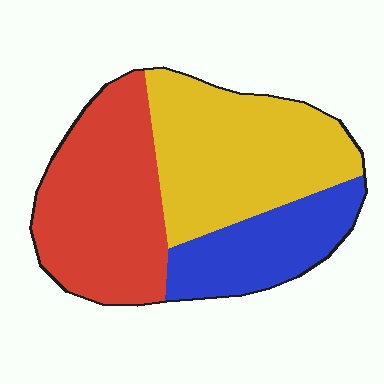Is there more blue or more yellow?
Yellow.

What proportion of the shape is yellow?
Yellow covers 40% of the shape.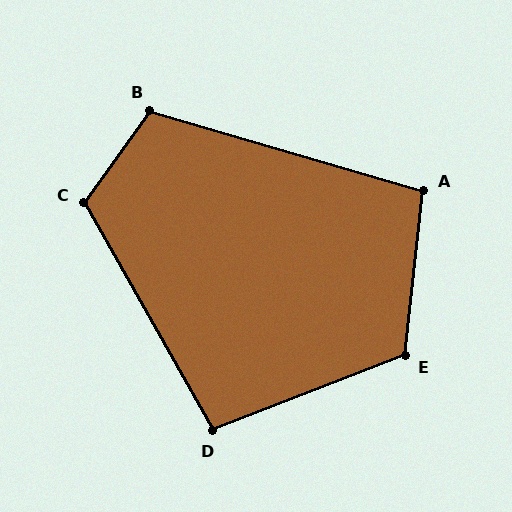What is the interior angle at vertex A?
Approximately 100 degrees (obtuse).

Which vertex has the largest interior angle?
E, at approximately 117 degrees.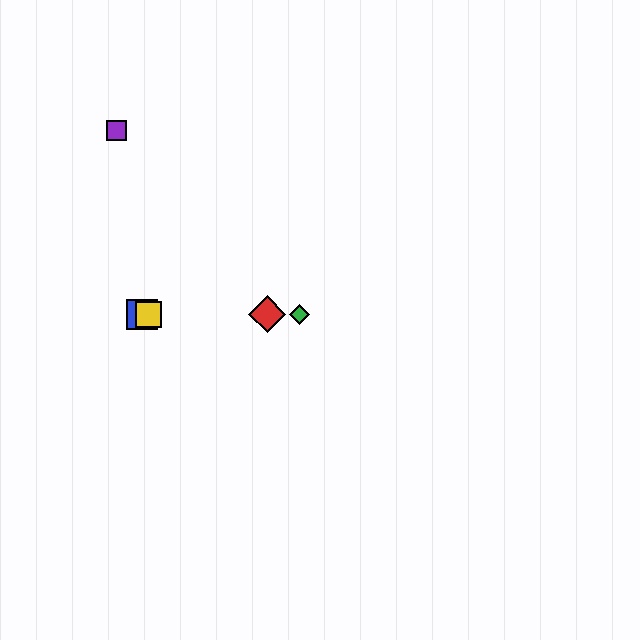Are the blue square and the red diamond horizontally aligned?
Yes, both are at y≈314.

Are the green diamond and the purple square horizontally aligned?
No, the green diamond is at y≈314 and the purple square is at y≈130.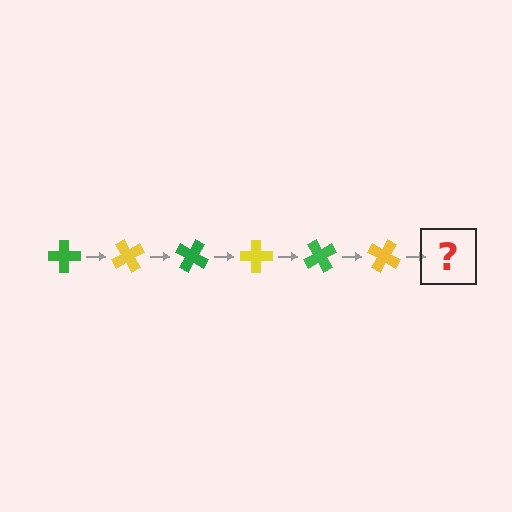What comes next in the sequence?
The next element should be a green cross, rotated 360 degrees from the start.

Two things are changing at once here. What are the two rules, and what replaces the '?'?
The two rules are that it rotates 60 degrees each step and the color cycles through green and yellow. The '?' should be a green cross, rotated 360 degrees from the start.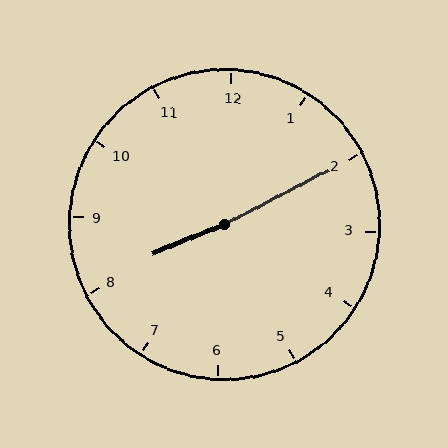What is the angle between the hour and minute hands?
Approximately 175 degrees.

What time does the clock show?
8:10.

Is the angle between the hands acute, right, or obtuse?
It is obtuse.